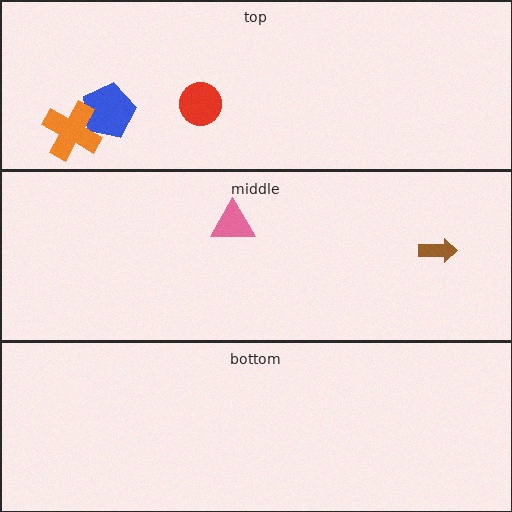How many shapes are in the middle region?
2.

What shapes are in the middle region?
The pink triangle, the brown arrow.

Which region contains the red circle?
The top region.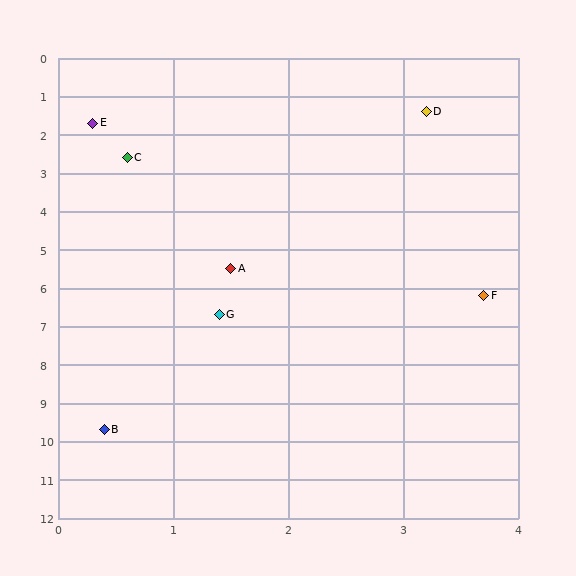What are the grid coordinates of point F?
Point F is at approximately (3.7, 6.2).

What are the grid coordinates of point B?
Point B is at approximately (0.4, 9.7).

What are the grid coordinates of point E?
Point E is at approximately (0.3, 1.7).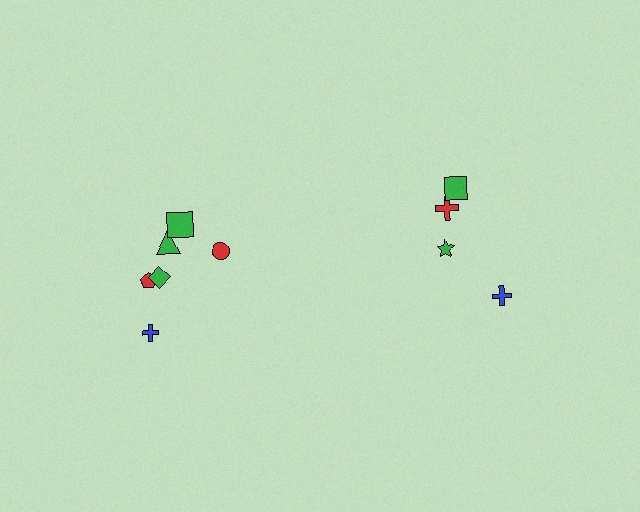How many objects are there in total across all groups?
There are 10 objects.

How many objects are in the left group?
There are 6 objects.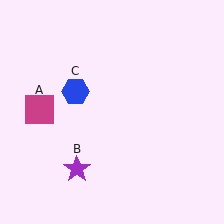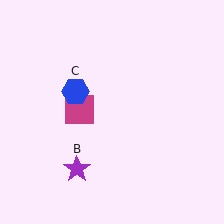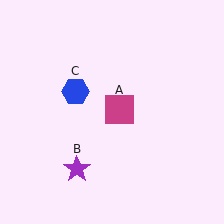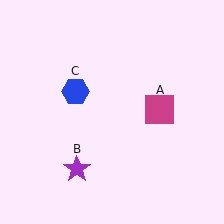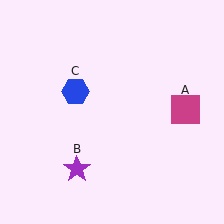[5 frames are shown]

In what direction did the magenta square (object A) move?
The magenta square (object A) moved right.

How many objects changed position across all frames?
1 object changed position: magenta square (object A).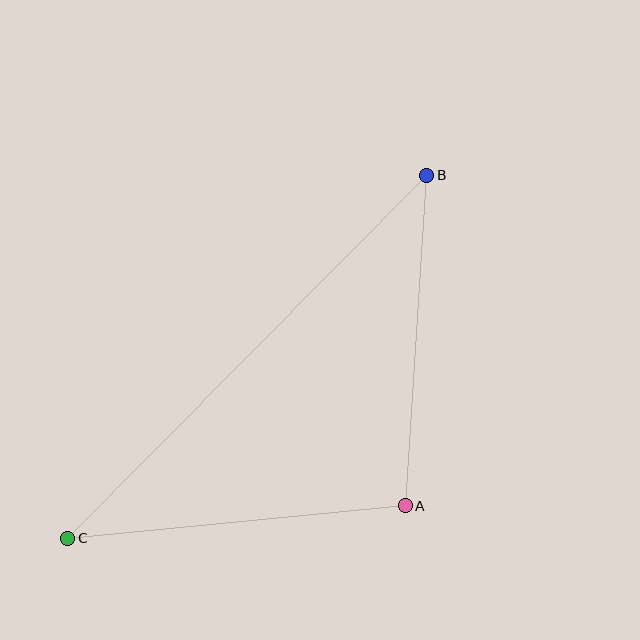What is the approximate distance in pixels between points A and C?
The distance between A and C is approximately 339 pixels.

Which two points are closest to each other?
Points A and B are closest to each other.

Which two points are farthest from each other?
Points B and C are farthest from each other.